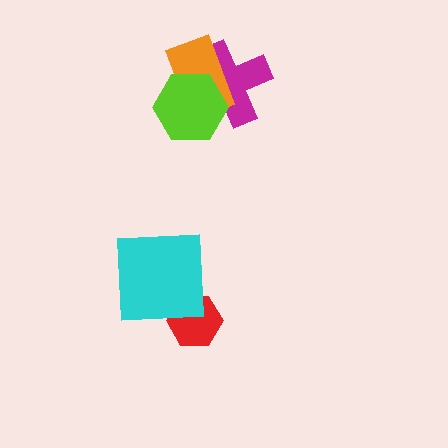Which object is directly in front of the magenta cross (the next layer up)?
The orange rectangle is directly in front of the magenta cross.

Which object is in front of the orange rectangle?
The lime hexagon is in front of the orange rectangle.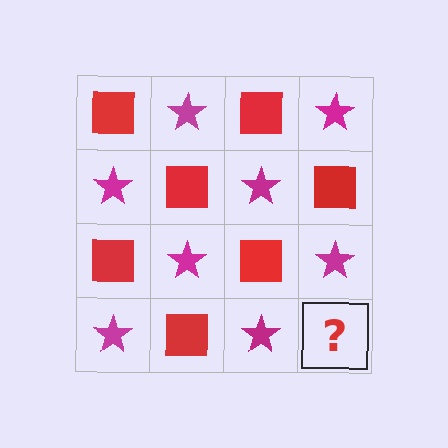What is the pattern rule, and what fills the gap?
The rule is that it alternates red square and magenta star in a checkerboard pattern. The gap should be filled with a red square.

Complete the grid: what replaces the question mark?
The question mark should be replaced with a red square.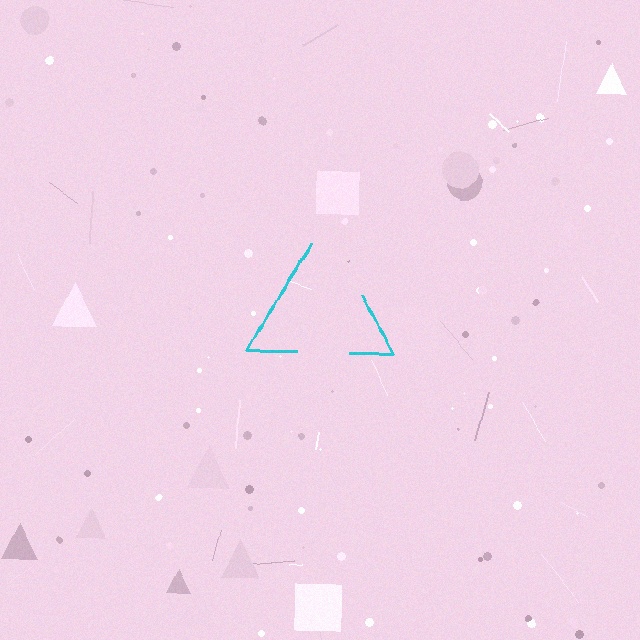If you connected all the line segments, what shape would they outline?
They would outline a triangle.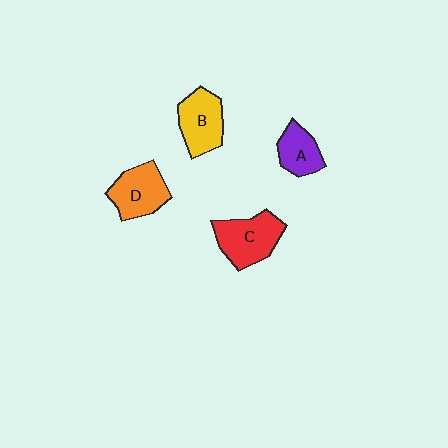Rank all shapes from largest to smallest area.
From largest to smallest: C (red), D (orange), B (yellow), A (purple).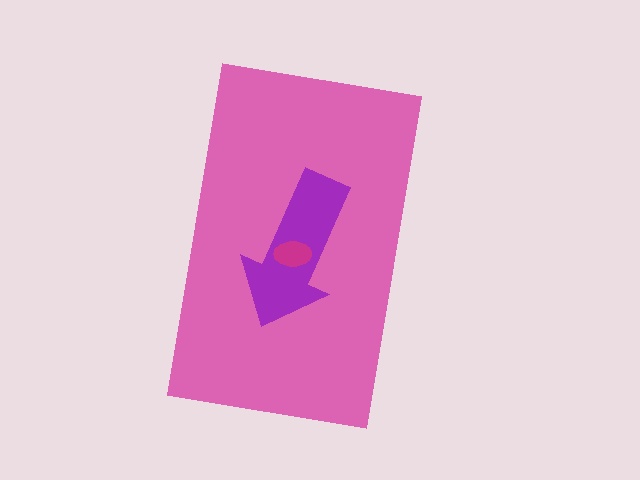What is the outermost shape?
The pink rectangle.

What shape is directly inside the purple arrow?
The magenta ellipse.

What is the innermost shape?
The magenta ellipse.